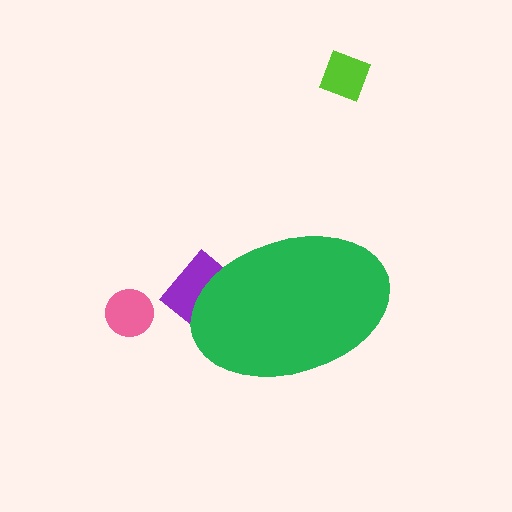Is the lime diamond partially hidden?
No, the lime diamond is fully visible.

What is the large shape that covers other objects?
A green ellipse.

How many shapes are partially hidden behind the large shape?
1 shape is partially hidden.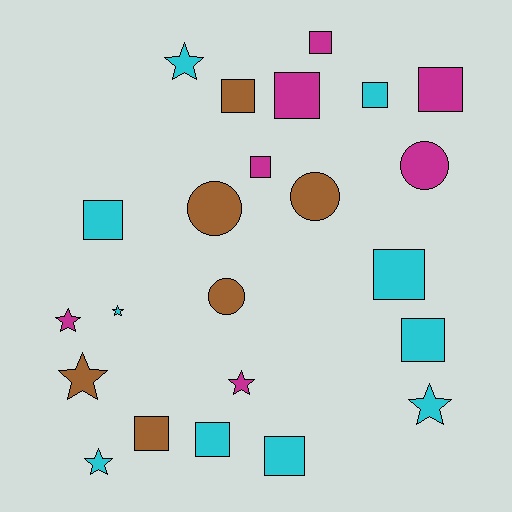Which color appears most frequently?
Cyan, with 10 objects.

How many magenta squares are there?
There are 4 magenta squares.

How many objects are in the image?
There are 23 objects.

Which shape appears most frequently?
Square, with 12 objects.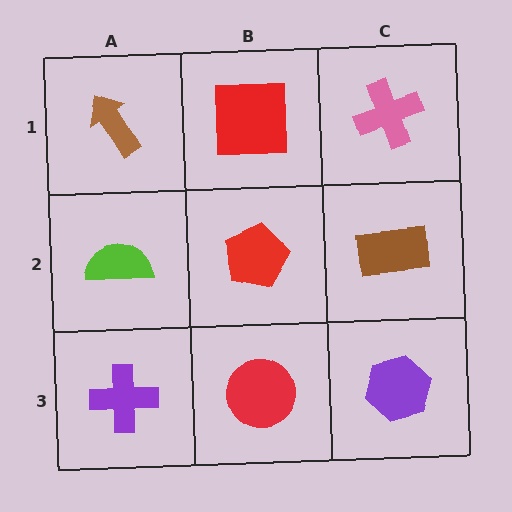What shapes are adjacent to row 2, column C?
A pink cross (row 1, column C), a purple hexagon (row 3, column C), a red pentagon (row 2, column B).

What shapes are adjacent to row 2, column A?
A brown arrow (row 1, column A), a purple cross (row 3, column A), a red pentagon (row 2, column B).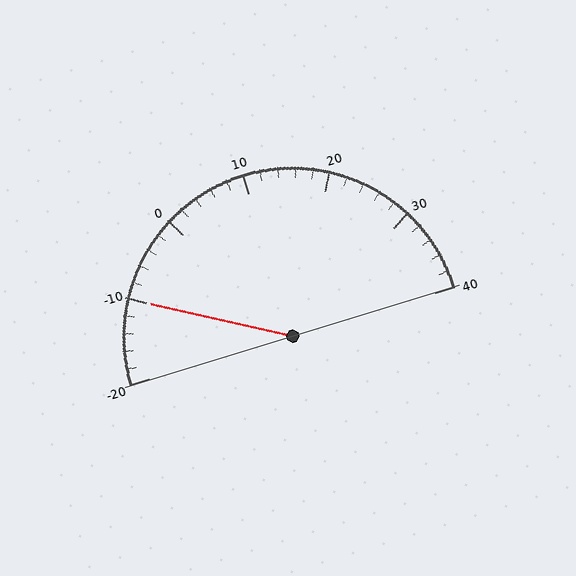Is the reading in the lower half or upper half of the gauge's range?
The reading is in the lower half of the range (-20 to 40).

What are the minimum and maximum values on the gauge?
The gauge ranges from -20 to 40.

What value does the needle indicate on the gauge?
The needle indicates approximately -10.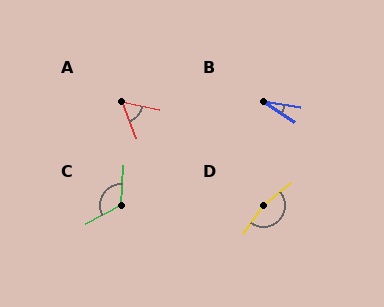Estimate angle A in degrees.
Approximately 56 degrees.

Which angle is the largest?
D, at approximately 163 degrees.